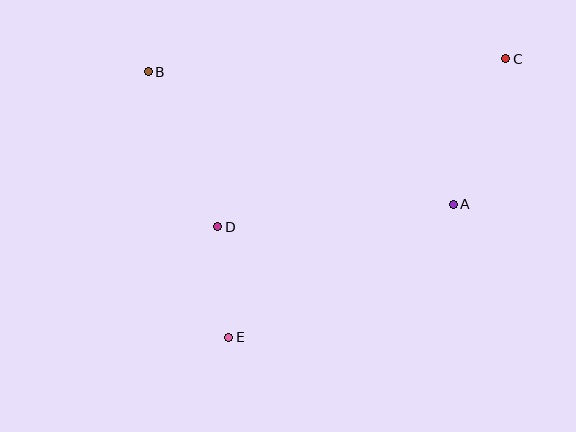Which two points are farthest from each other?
Points C and E are farthest from each other.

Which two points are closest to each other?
Points D and E are closest to each other.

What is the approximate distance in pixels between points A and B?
The distance between A and B is approximately 333 pixels.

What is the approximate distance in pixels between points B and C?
The distance between B and C is approximately 358 pixels.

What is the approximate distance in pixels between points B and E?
The distance between B and E is approximately 277 pixels.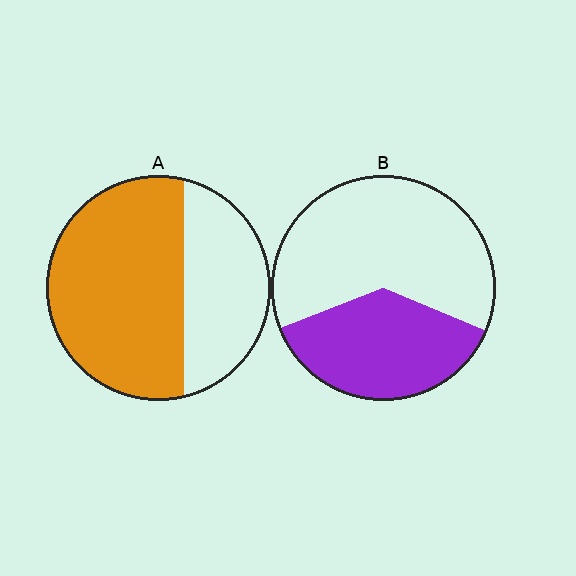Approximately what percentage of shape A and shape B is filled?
A is approximately 65% and B is approximately 40%.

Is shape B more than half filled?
No.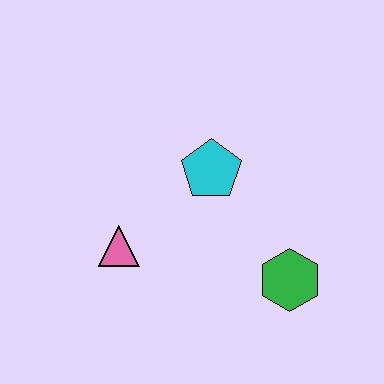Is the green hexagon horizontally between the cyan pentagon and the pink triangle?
No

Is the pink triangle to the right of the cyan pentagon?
No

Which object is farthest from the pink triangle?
The green hexagon is farthest from the pink triangle.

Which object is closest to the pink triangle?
The cyan pentagon is closest to the pink triangle.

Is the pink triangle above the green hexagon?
Yes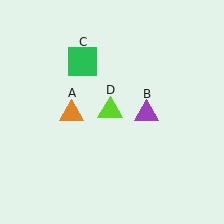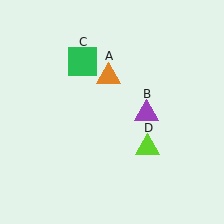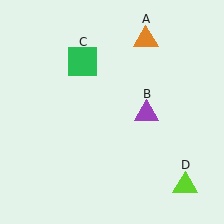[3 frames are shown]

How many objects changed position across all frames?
2 objects changed position: orange triangle (object A), lime triangle (object D).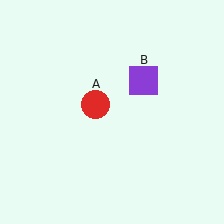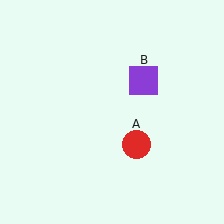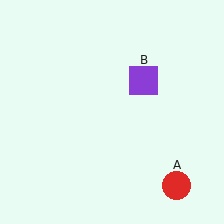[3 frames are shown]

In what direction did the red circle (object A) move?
The red circle (object A) moved down and to the right.